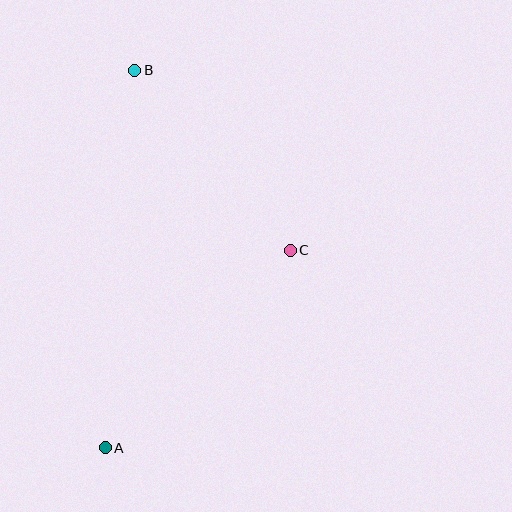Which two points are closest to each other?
Points B and C are closest to each other.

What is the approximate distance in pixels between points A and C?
The distance between A and C is approximately 271 pixels.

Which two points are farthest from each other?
Points A and B are farthest from each other.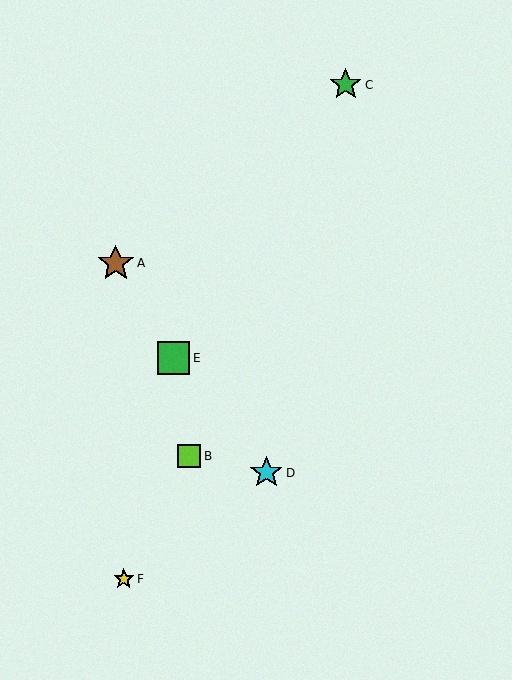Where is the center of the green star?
The center of the green star is at (346, 85).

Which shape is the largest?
The brown star (labeled A) is the largest.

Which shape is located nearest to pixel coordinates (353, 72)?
The green star (labeled C) at (346, 85) is nearest to that location.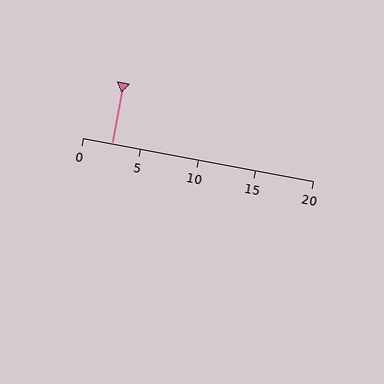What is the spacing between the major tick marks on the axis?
The major ticks are spaced 5 apart.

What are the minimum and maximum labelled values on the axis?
The axis runs from 0 to 20.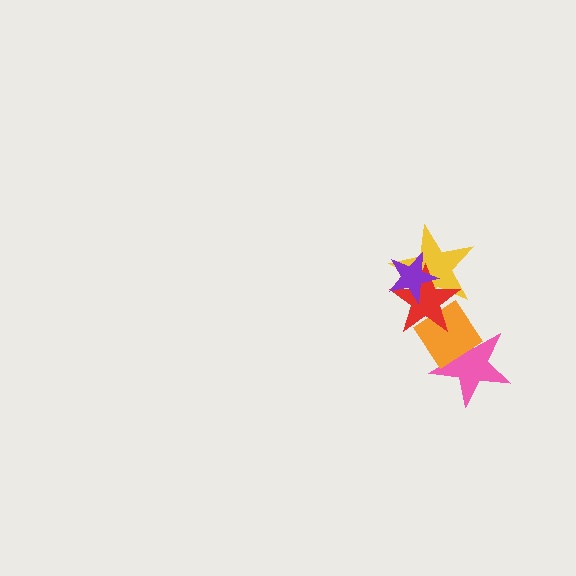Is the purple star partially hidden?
No, no other shape covers it.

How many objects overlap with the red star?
3 objects overlap with the red star.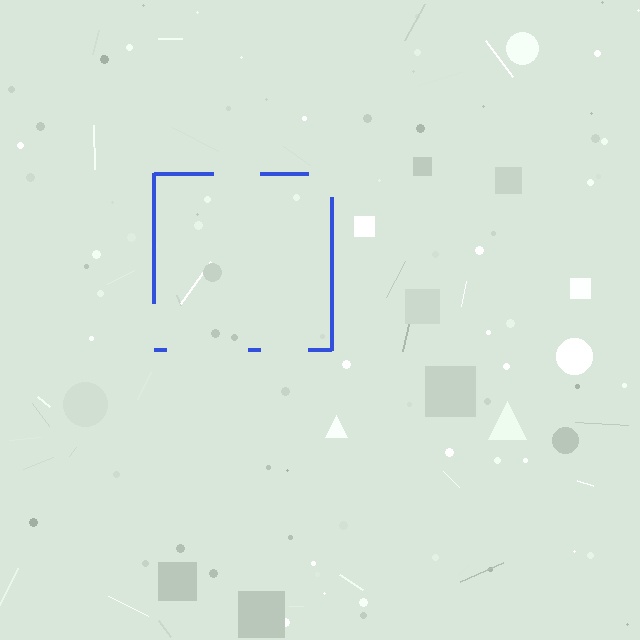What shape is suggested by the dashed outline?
The dashed outline suggests a square.